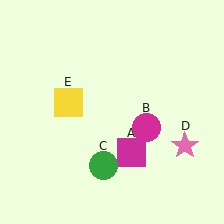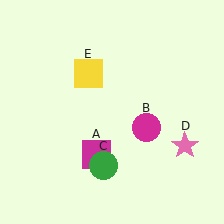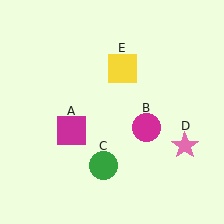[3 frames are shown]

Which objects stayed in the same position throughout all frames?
Magenta circle (object B) and green circle (object C) and pink star (object D) remained stationary.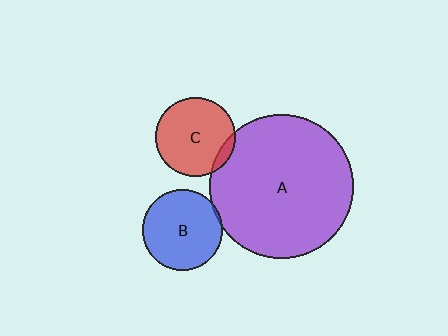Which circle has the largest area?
Circle A (purple).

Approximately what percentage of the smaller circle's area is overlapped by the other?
Approximately 5%.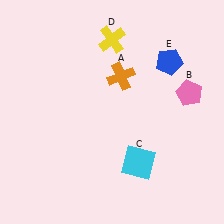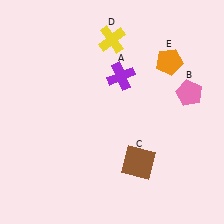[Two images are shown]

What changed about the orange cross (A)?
In Image 1, A is orange. In Image 2, it changed to purple.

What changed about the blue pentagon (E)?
In Image 1, E is blue. In Image 2, it changed to orange.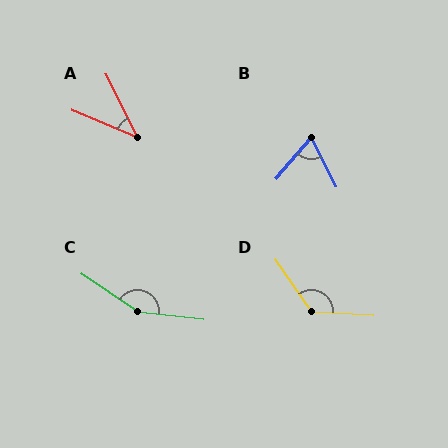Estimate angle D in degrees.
Approximately 127 degrees.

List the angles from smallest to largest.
A (41°), B (67°), D (127°), C (152°).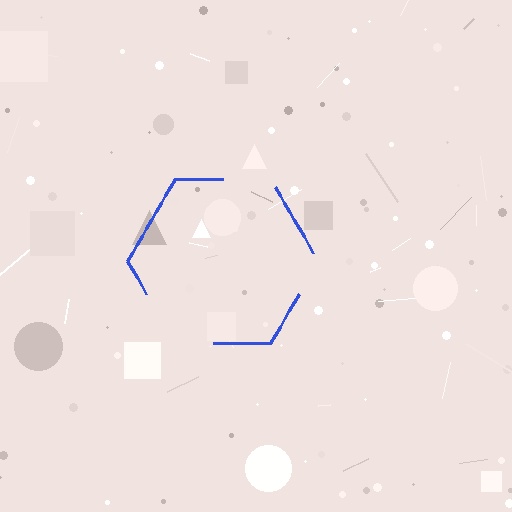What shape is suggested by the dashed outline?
The dashed outline suggests a hexagon.